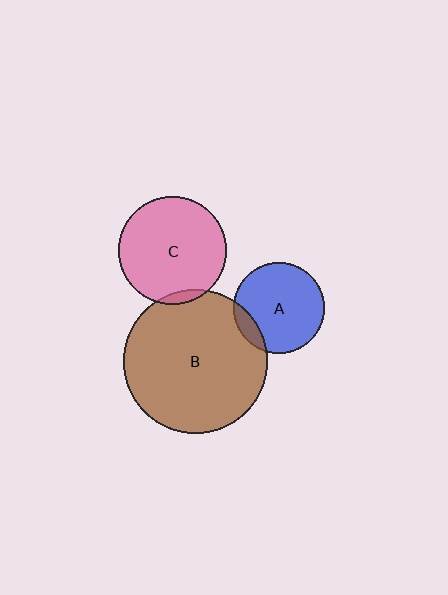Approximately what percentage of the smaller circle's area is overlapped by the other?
Approximately 10%.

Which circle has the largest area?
Circle B (brown).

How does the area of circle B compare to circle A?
Approximately 2.5 times.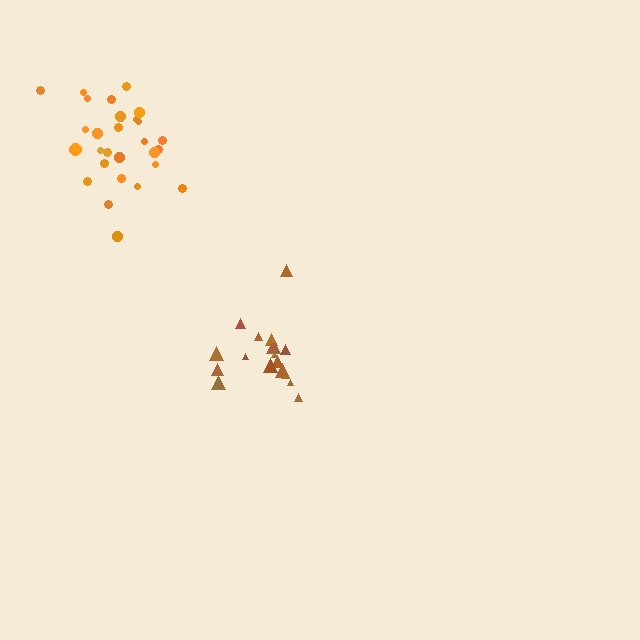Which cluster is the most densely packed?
Brown.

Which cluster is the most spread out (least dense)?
Orange.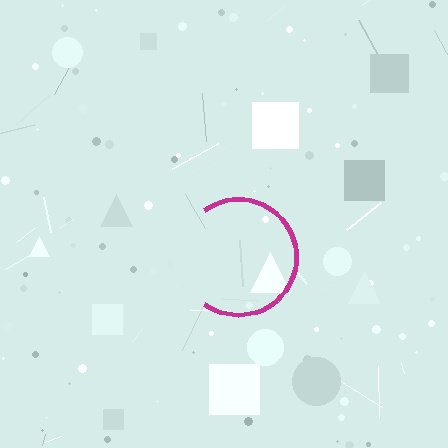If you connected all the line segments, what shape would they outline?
They would outline a circle.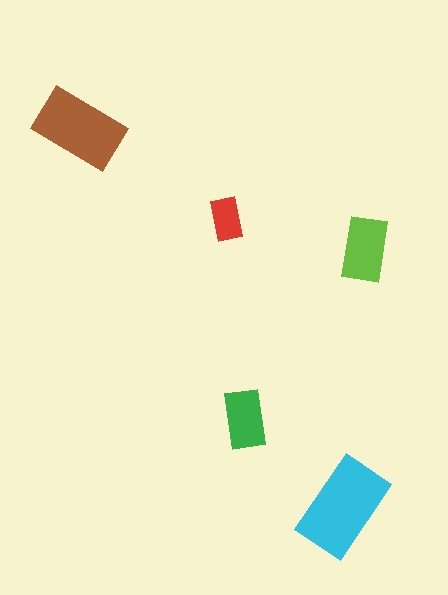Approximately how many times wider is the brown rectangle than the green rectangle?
About 1.5 times wider.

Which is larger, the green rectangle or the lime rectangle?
The lime one.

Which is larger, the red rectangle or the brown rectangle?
The brown one.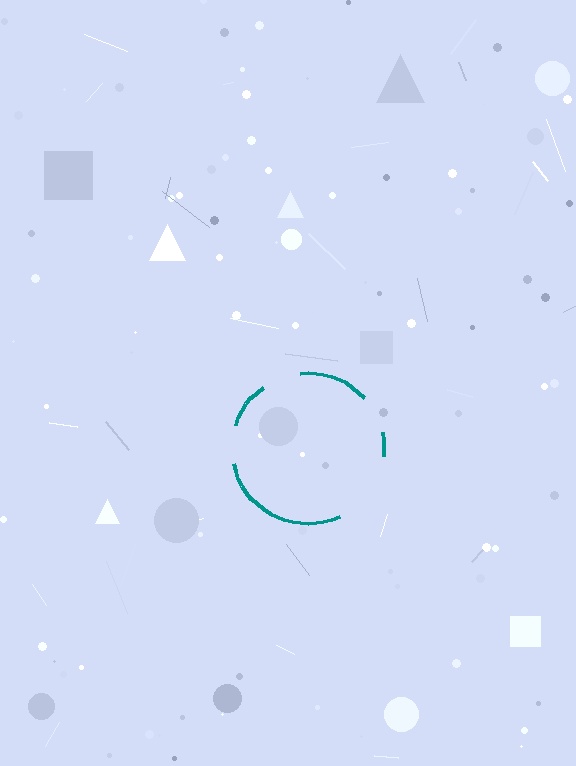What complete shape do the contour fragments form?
The contour fragments form a circle.